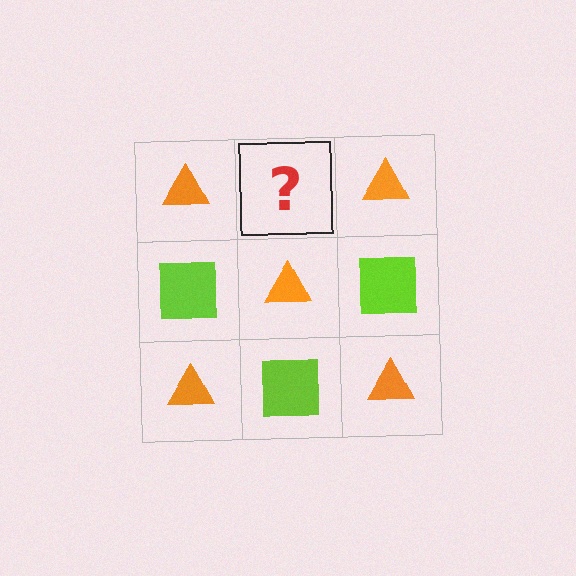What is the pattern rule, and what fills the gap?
The rule is that it alternates orange triangle and lime square in a checkerboard pattern. The gap should be filled with a lime square.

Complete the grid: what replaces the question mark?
The question mark should be replaced with a lime square.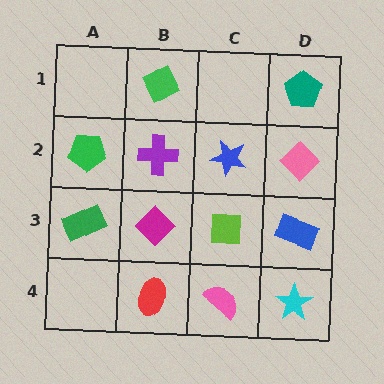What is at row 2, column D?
A pink diamond.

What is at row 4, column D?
A cyan star.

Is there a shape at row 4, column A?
No, that cell is empty.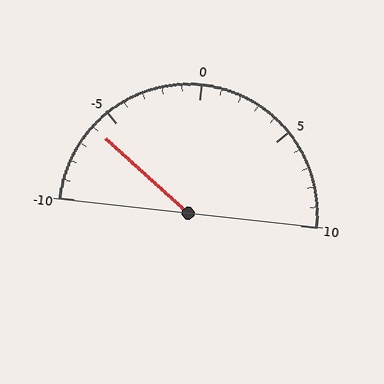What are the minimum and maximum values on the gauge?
The gauge ranges from -10 to 10.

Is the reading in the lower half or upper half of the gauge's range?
The reading is in the lower half of the range (-10 to 10).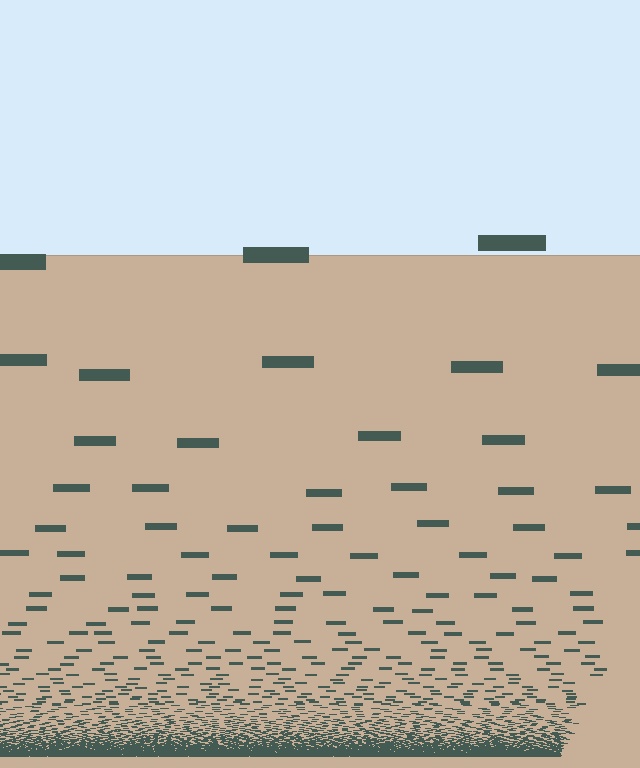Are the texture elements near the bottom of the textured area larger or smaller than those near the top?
Smaller. The gradient is inverted — elements near the bottom are smaller and denser.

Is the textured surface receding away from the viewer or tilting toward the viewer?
The surface appears to tilt toward the viewer. Texture elements get larger and sparser toward the top.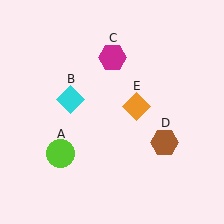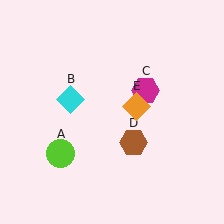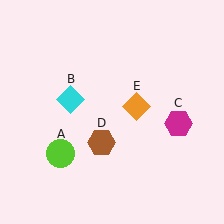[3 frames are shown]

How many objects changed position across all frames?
2 objects changed position: magenta hexagon (object C), brown hexagon (object D).